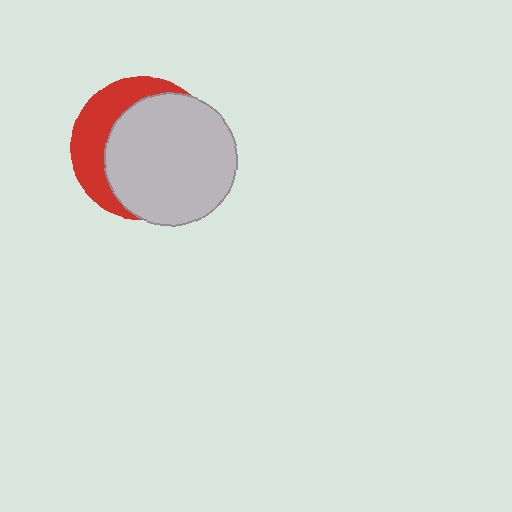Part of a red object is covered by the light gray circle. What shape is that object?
It is a circle.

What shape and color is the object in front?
The object in front is a light gray circle.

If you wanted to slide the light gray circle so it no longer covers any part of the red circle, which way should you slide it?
Slide it right — that is the most direct way to separate the two shapes.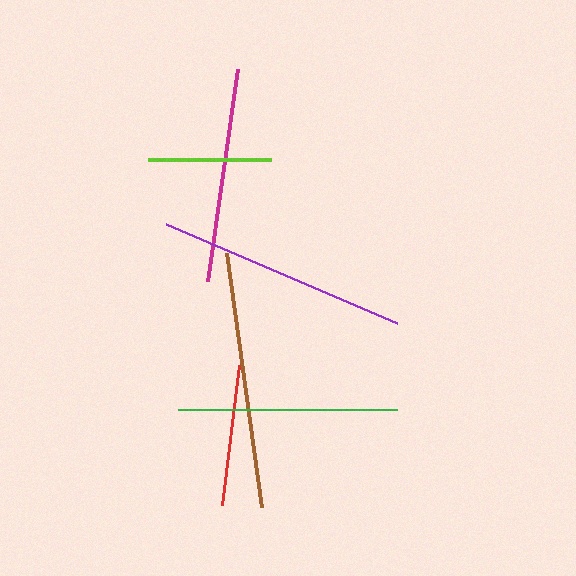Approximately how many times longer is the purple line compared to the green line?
The purple line is approximately 1.1 times the length of the green line.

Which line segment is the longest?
The brown line is the longest at approximately 257 pixels.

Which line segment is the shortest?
The lime line is the shortest at approximately 123 pixels.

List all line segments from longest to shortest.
From longest to shortest: brown, purple, green, magenta, red, lime.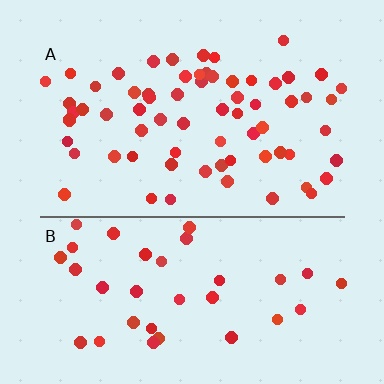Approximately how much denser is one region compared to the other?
Approximately 1.8× — region A over region B.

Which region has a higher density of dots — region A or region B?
A (the top).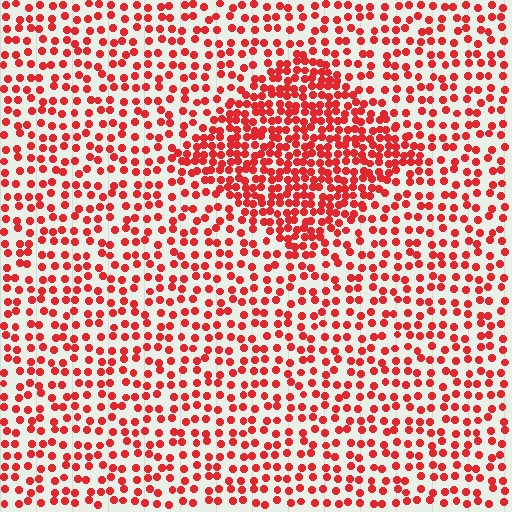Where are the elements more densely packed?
The elements are more densely packed inside the diamond boundary.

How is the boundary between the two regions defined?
The boundary is defined by a change in element density (approximately 2.0x ratio). All elements are the same color, size, and shape.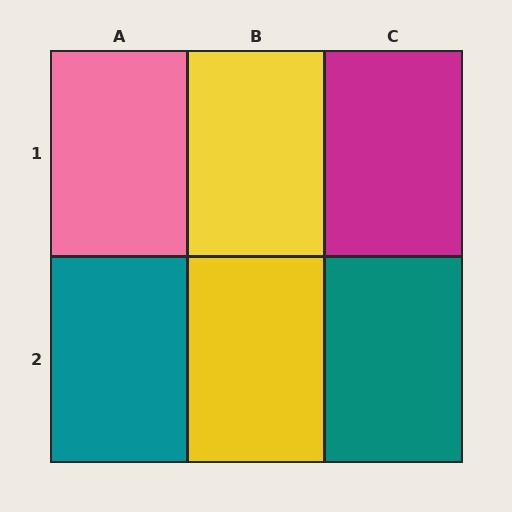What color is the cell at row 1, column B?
Yellow.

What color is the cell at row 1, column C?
Magenta.